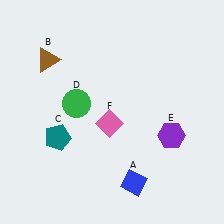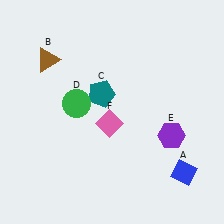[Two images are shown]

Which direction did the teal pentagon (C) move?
The teal pentagon (C) moved up.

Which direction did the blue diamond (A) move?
The blue diamond (A) moved right.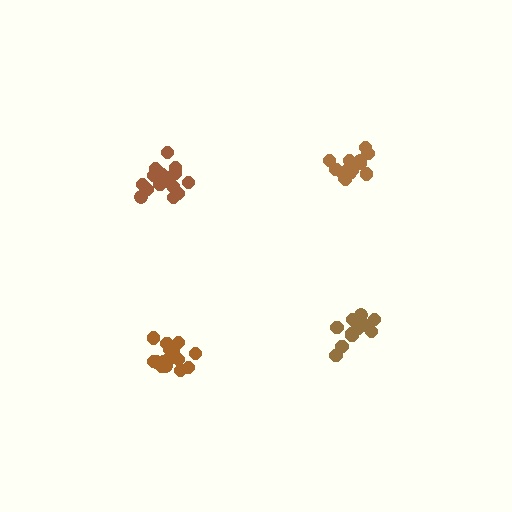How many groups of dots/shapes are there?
There are 4 groups.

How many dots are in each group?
Group 1: 12 dots, Group 2: 16 dots, Group 3: 17 dots, Group 4: 15 dots (60 total).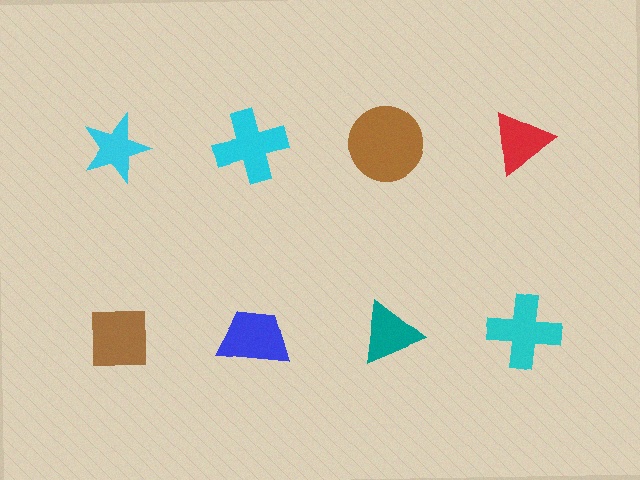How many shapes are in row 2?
4 shapes.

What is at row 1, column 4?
A red triangle.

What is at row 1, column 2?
A cyan cross.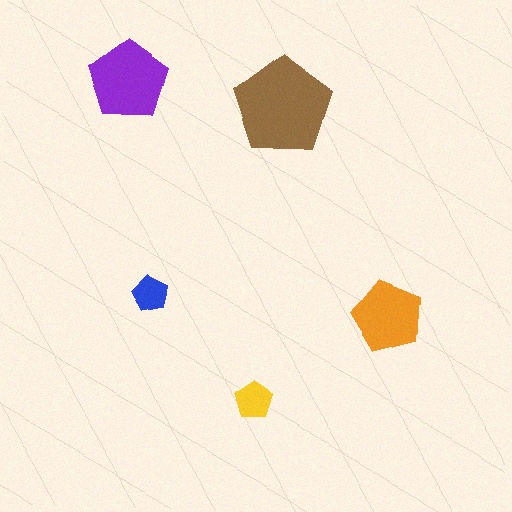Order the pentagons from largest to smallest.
the brown one, the purple one, the orange one, the yellow one, the blue one.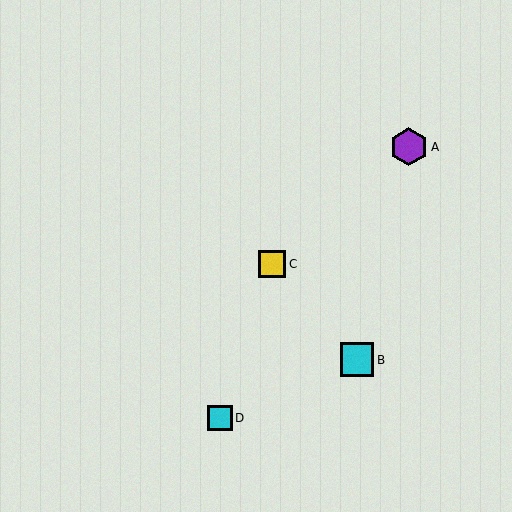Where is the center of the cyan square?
The center of the cyan square is at (220, 418).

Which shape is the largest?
The purple hexagon (labeled A) is the largest.